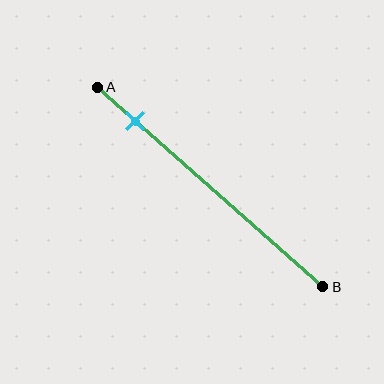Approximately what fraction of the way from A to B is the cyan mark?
The cyan mark is approximately 15% of the way from A to B.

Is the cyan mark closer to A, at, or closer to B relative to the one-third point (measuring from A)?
The cyan mark is closer to point A than the one-third point of segment AB.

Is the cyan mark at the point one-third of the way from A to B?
No, the mark is at about 15% from A, not at the 33% one-third point.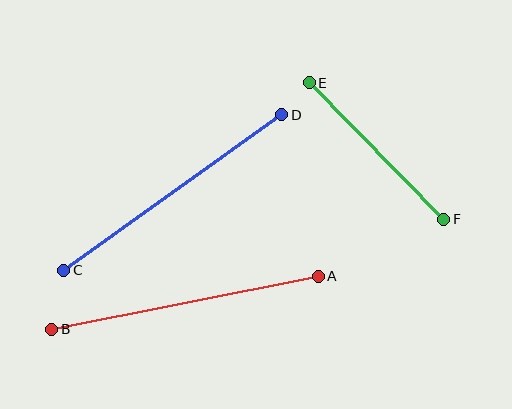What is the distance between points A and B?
The distance is approximately 272 pixels.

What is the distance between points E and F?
The distance is approximately 192 pixels.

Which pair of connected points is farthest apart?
Points A and B are farthest apart.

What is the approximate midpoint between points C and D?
The midpoint is at approximately (173, 193) pixels.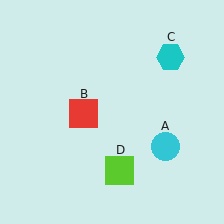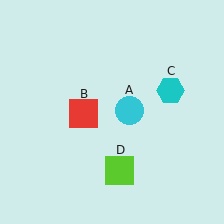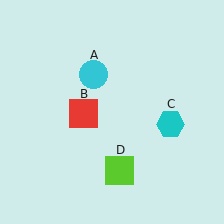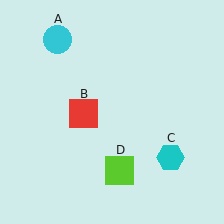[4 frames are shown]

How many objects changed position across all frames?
2 objects changed position: cyan circle (object A), cyan hexagon (object C).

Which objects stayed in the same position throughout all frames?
Red square (object B) and lime square (object D) remained stationary.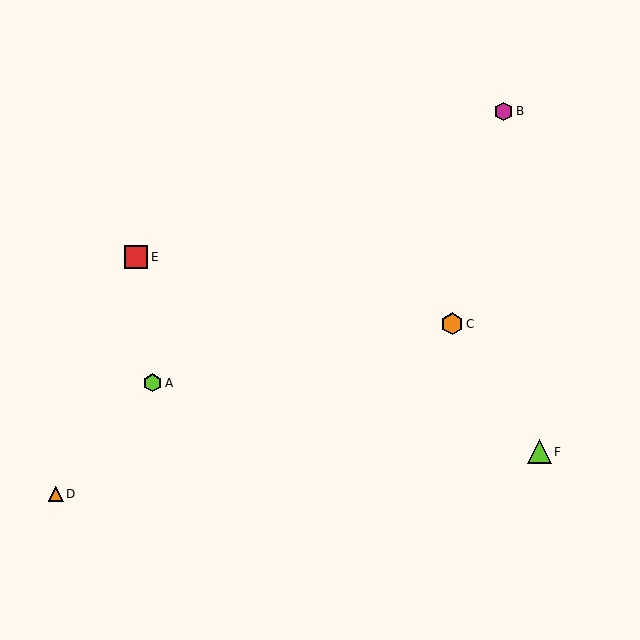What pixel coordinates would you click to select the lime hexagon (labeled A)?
Click at (153, 383) to select the lime hexagon A.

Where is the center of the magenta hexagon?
The center of the magenta hexagon is at (503, 111).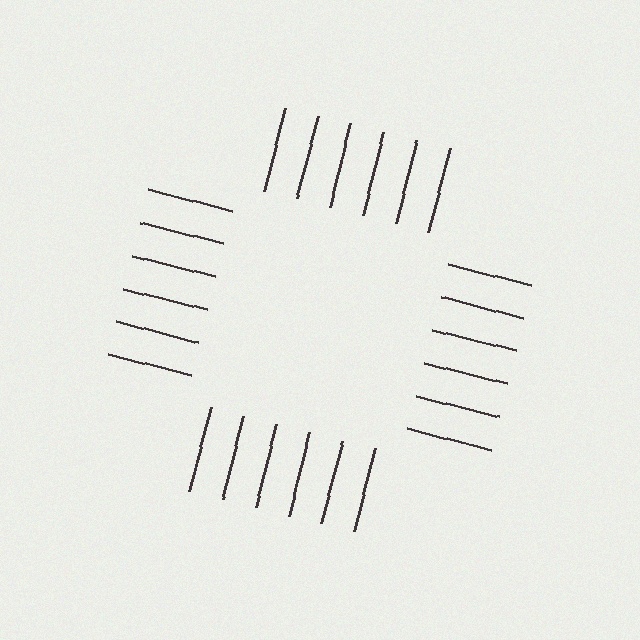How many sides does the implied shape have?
4 sides — the line-ends trace a square.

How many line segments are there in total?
24 — 6 along each of the 4 edges.